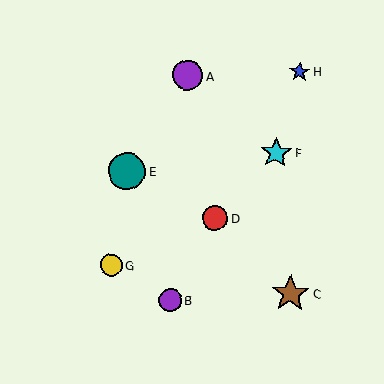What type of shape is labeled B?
Shape B is a purple circle.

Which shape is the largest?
The brown star (labeled C) is the largest.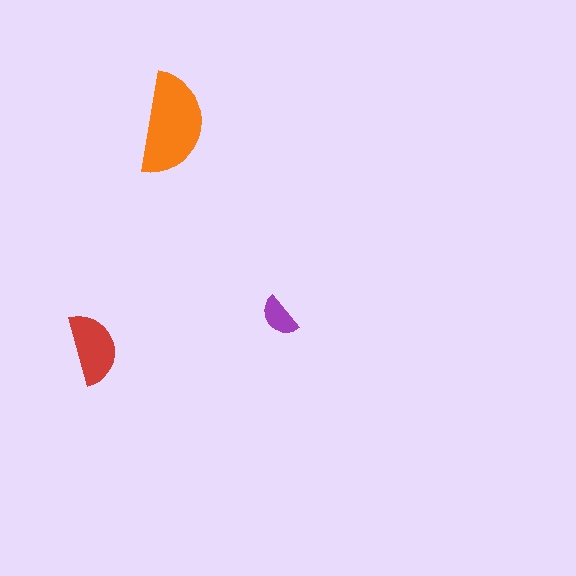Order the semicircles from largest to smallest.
the orange one, the red one, the purple one.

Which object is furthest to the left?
The red semicircle is leftmost.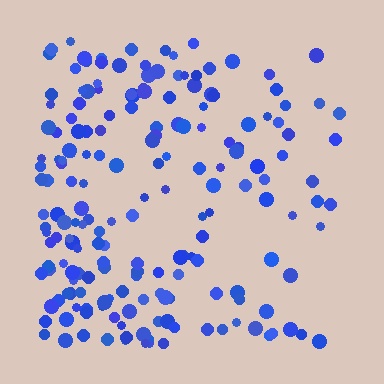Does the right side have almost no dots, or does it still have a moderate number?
Still a moderate number, just noticeably fewer than the left.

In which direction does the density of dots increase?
From right to left, with the left side densest.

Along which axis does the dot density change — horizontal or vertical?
Horizontal.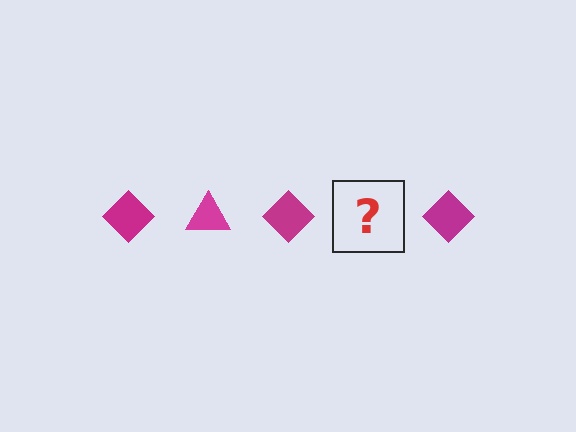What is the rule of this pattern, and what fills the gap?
The rule is that the pattern cycles through diamond, triangle shapes in magenta. The gap should be filled with a magenta triangle.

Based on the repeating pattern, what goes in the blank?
The blank should be a magenta triangle.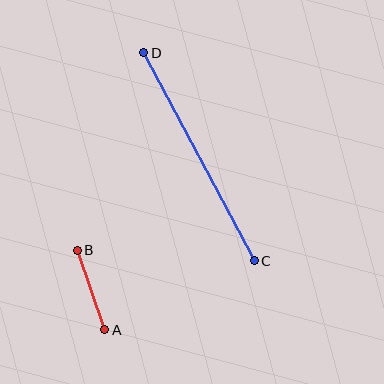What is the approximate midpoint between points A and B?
The midpoint is at approximately (91, 290) pixels.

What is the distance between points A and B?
The distance is approximately 84 pixels.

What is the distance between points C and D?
The distance is approximately 236 pixels.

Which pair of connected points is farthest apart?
Points C and D are farthest apart.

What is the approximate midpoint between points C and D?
The midpoint is at approximately (199, 157) pixels.